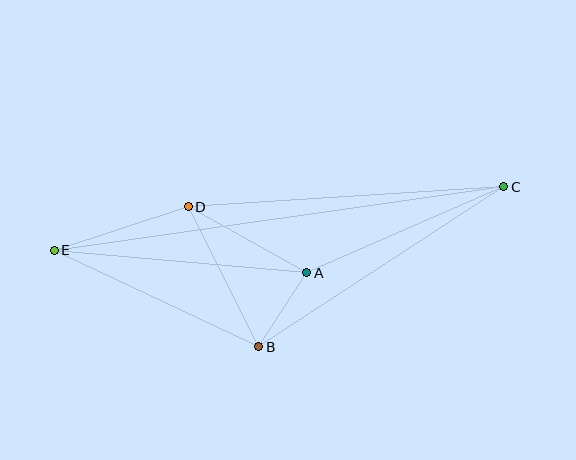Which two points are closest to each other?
Points A and B are closest to each other.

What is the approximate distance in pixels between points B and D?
The distance between B and D is approximately 157 pixels.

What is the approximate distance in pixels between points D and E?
The distance between D and E is approximately 141 pixels.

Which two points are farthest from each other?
Points C and E are farthest from each other.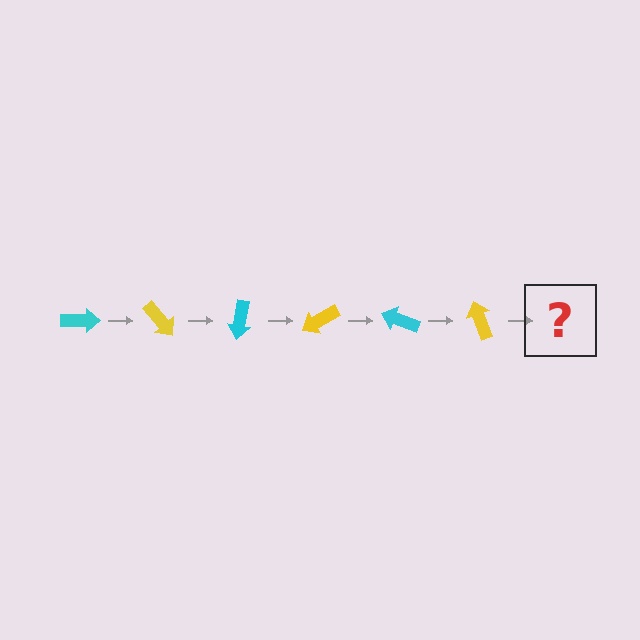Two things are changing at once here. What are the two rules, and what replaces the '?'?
The two rules are that it rotates 50 degrees each step and the color cycles through cyan and yellow. The '?' should be a cyan arrow, rotated 300 degrees from the start.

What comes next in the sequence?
The next element should be a cyan arrow, rotated 300 degrees from the start.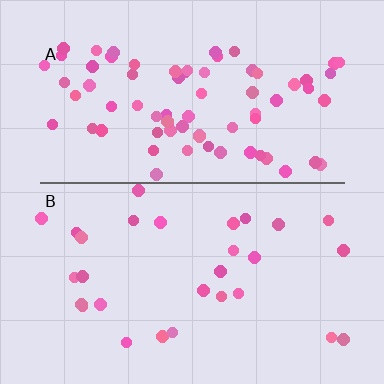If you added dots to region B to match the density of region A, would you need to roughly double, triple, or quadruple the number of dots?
Approximately triple.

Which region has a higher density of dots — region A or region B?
A (the top).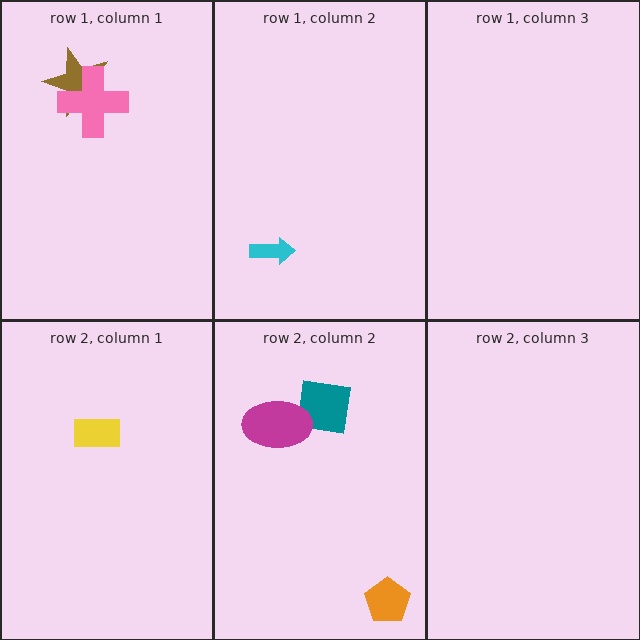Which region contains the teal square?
The row 2, column 2 region.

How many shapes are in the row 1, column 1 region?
2.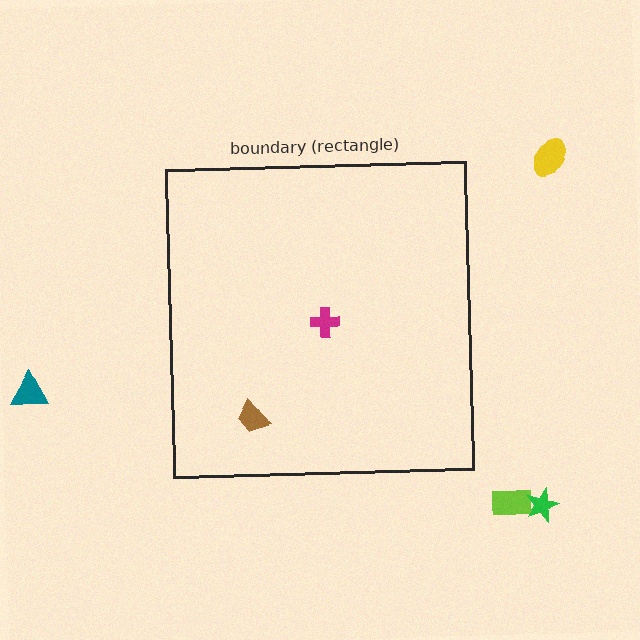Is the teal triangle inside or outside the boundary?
Outside.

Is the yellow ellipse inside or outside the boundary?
Outside.